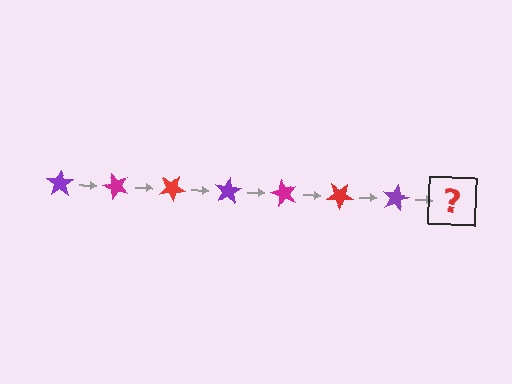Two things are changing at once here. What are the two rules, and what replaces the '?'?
The two rules are that it rotates 50 degrees each step and the color cycles through purple, magenta, and red. The '?' should be a magenta star, rotated 350 degrees from the start.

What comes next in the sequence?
The next element should be a magenta star, rotated 350 degrees from the start.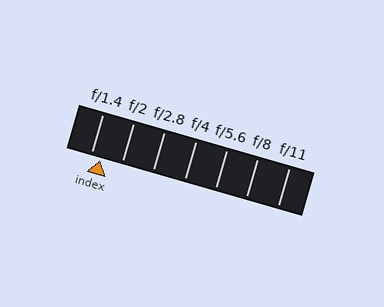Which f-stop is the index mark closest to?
The index mark is closest to f/1.4.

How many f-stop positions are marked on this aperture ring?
There are 7 f-stop positions marked.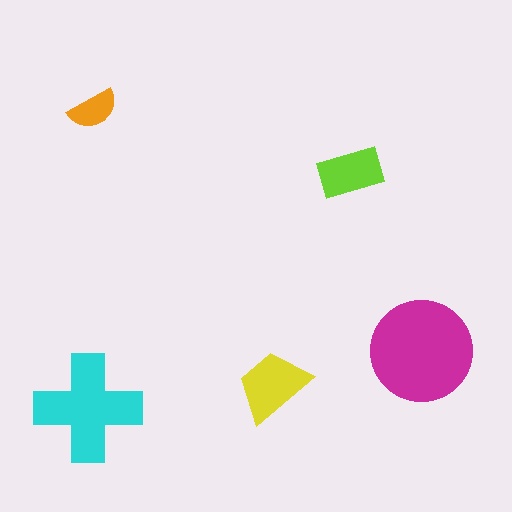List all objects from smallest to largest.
The orange semicircle, the lime rectangle, the yellow trapezoid, the cyan cross, the magenta circle.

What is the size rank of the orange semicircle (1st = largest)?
5th.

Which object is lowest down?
The cyan cross is bottommost.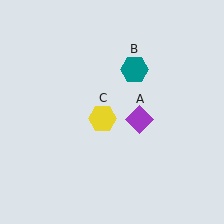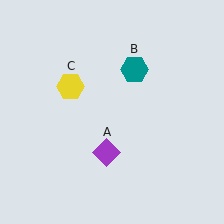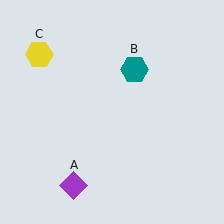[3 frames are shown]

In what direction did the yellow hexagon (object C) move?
The yellow hexagon (object C) moved up and to the left.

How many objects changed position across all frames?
2 objects changed position: purple diamond (object A), yellow hexagon (object C).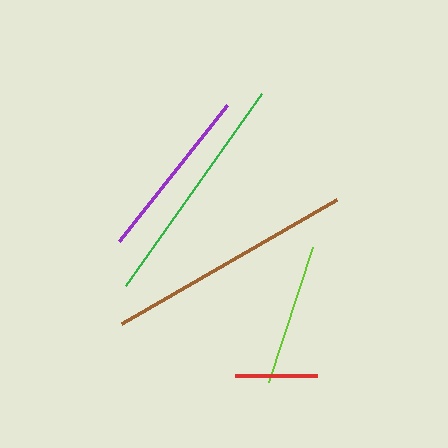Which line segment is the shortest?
The red line is the shortest at approximately 82 pixels.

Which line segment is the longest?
The brown line is the longest at approximately 248 pixels.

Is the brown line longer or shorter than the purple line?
The brown line is longer than the purple line.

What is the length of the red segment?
The red segment is approximately 82 pixels long.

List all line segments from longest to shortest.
From longest to shortest: brown, green, purple, lime, red.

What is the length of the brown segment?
The brown segment is approximately 248 pixels long.